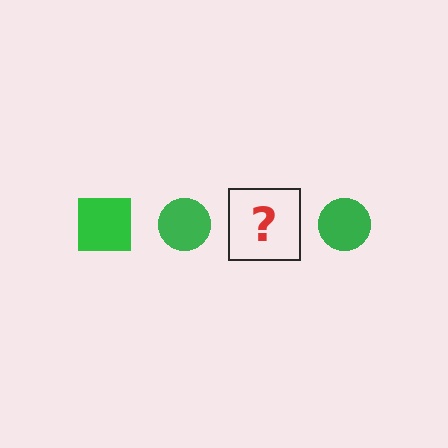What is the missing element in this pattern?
The missing element is a green square.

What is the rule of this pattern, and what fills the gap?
The rule is that the pattern cycles through square, circle shapes in green. The gap should be filled with a green square.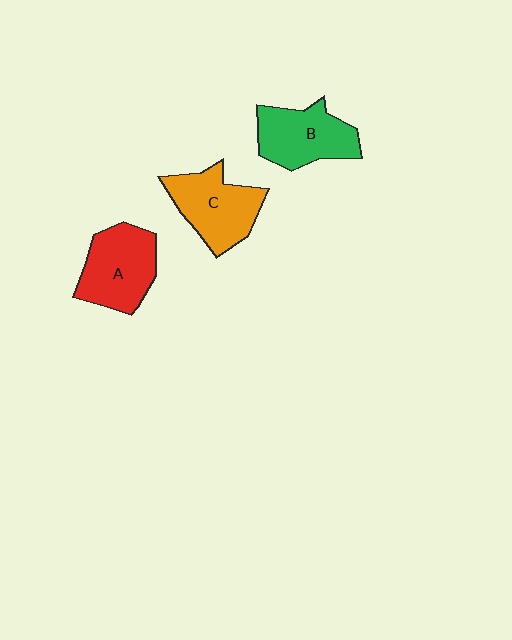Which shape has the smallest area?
Shape B (green).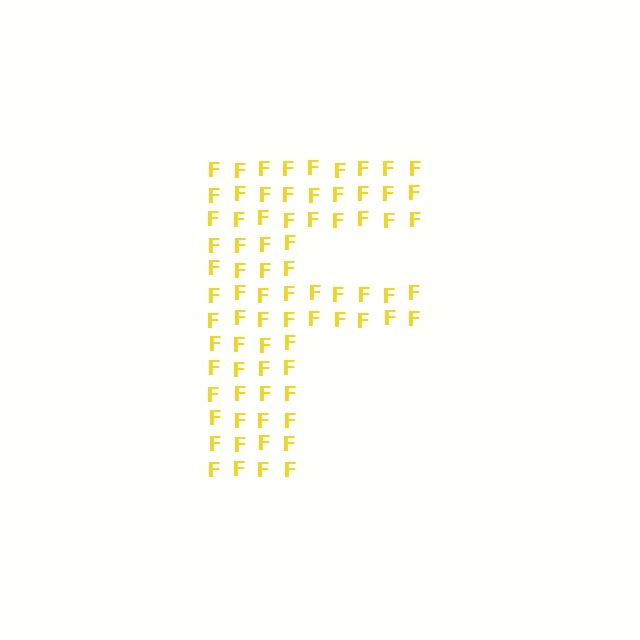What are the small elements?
The small elements are letter F's.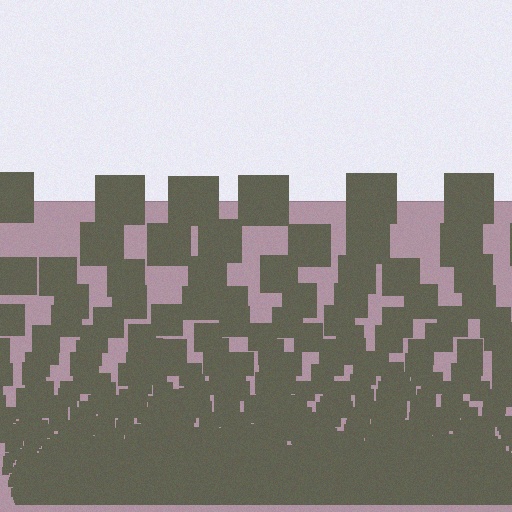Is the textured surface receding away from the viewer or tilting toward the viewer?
The surface appears to tilt toward the viewer. Texture elements get larger and sparser toward the top.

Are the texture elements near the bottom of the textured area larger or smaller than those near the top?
Smaller. The gradient is inverted — elements near the bottom are smaller and denser.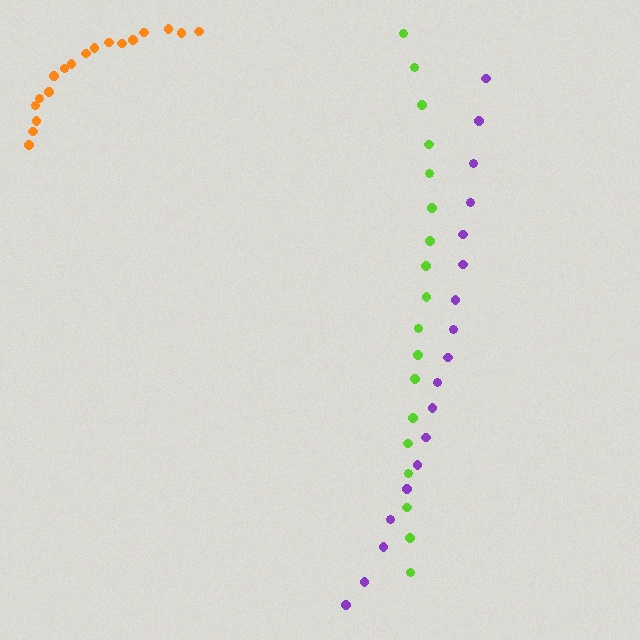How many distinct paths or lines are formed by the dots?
There are 3 distinct paths.